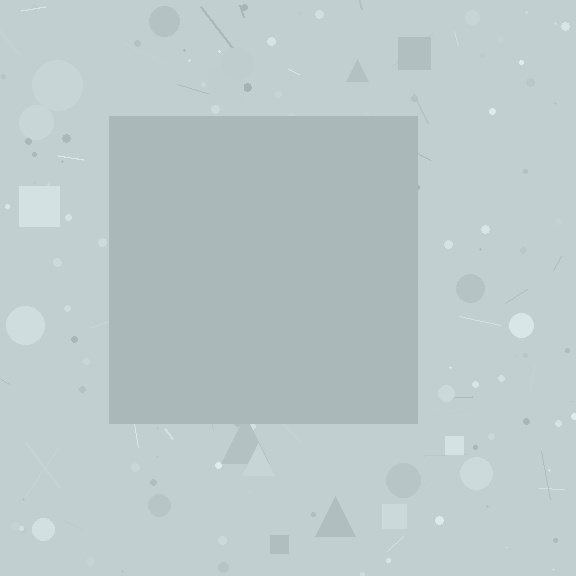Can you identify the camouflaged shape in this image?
The camouflaged shape is a square.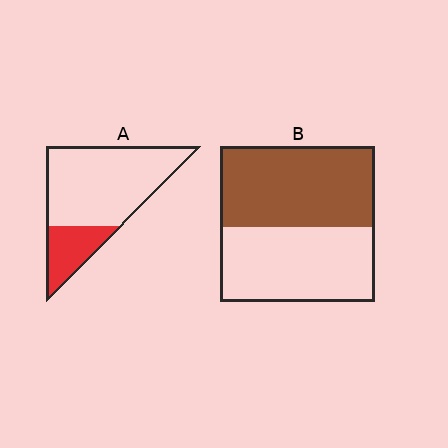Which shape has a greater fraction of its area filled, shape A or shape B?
Shape B.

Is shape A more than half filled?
No.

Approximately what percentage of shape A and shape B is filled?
A is approximately 25% and B is approximately 50%.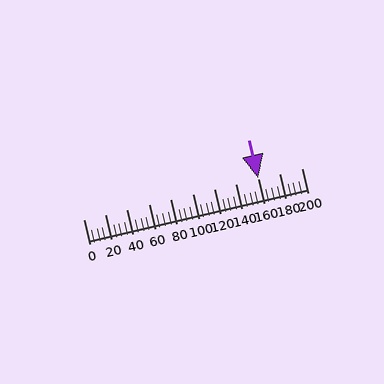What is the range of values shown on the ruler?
The ruler shows values from 0 to 200.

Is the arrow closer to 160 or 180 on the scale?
The arrow is closer to 160.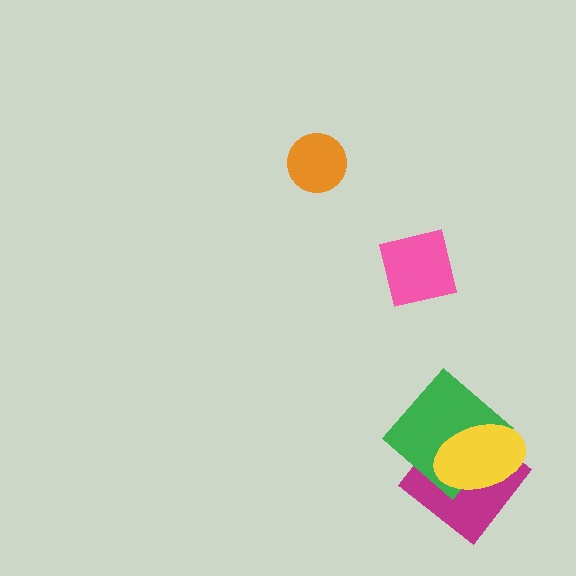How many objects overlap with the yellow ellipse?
2 objects overlap with the yellow ellipse.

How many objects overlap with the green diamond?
2 objects overlap with the green diamond.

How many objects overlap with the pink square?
0 objects overlap with the pink square.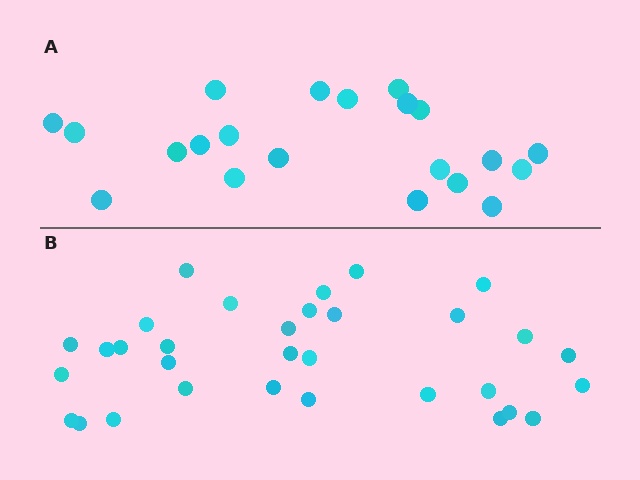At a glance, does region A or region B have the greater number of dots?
Region B (the bottom region) has more dots.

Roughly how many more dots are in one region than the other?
Region B has roughly 12 or so more dots than region A.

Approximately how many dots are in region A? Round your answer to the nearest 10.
About 20 dots. (The exact count is 21, which rounds to 20.)